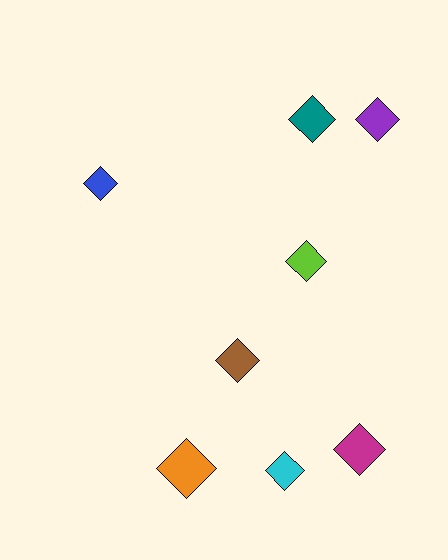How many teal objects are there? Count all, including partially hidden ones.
There is 1 teal object.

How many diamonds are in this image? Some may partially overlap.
There are 8 diamonds.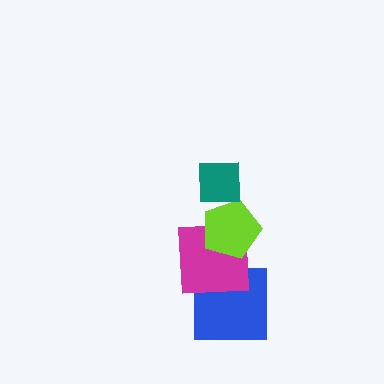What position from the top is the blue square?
The blue square is 4th from the top.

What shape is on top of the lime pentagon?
The teal square is on top of the lime pentagon.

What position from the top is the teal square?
The teal square is 1st from the top.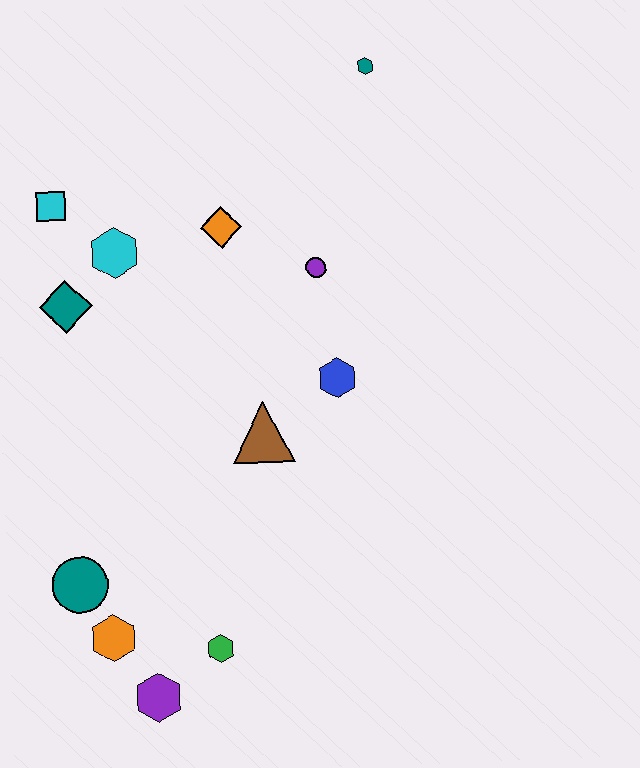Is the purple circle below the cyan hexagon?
Yes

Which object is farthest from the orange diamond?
The purple hexagon is farthest from the orange diamond.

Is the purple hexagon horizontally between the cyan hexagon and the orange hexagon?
No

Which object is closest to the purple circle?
The orange diamond is closest to the purple circle.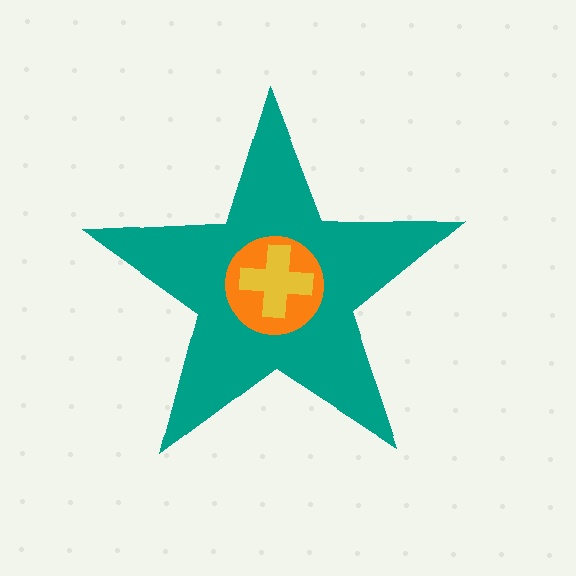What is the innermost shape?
The yellow cross.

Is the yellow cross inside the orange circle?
Yes.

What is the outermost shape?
The teal star.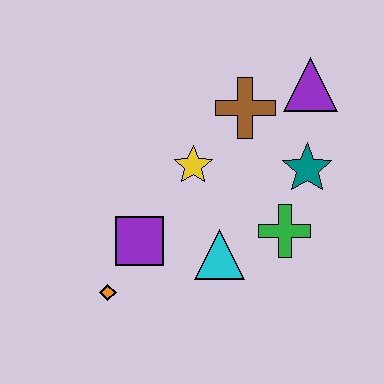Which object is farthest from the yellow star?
The orange diamond is farthest from the yellow star.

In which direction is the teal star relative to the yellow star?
The teal star is to the right of the yellow star.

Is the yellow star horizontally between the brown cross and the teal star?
No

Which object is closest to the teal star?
The green cross is closest to the teal star.